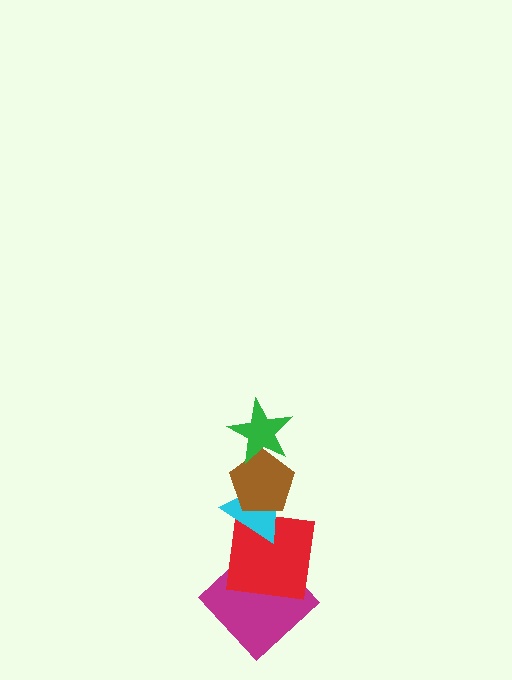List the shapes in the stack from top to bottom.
From top to bottom: the green star, the brown pentagon, the cyan triangle, the red square, the magenta diamond.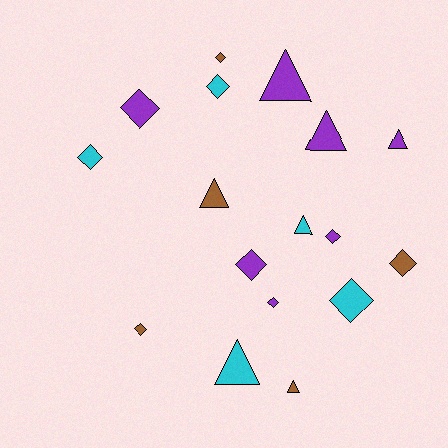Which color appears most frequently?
Purple, with 7 objects.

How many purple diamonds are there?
There are 4 purple diamonds.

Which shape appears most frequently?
Diamond, with 10 objects.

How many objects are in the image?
There are 17 objects.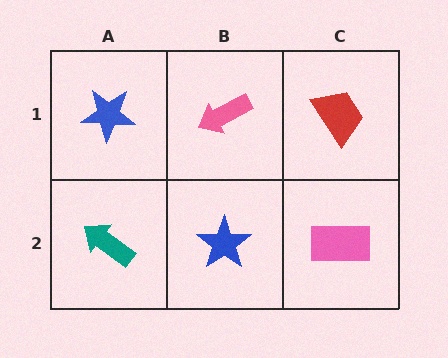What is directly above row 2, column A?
A blue star.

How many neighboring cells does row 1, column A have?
2.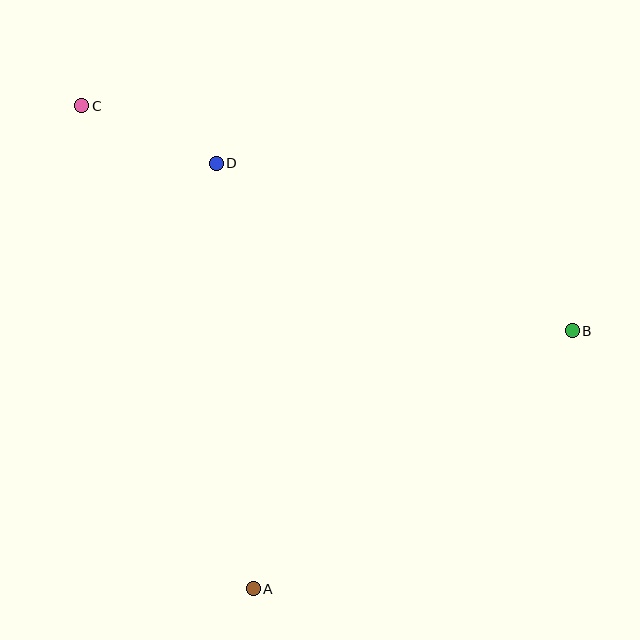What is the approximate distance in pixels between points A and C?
The distance between A and C is approximately 512 pixels.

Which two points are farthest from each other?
Points B and C are farthest from each other.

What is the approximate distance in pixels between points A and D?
The distance between A and D is approximately 427 pixels.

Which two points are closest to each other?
Points C and D are closest to each other.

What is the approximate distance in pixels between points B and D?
The distance between B and D is approximately 393 pixels.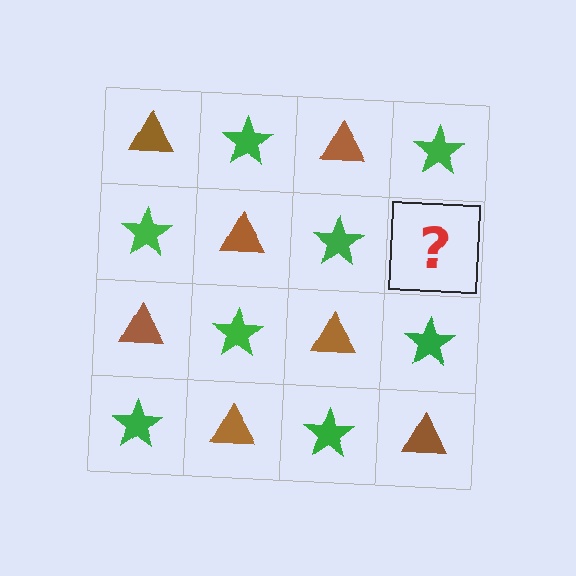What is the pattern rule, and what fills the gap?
The rule is that it alternates brown triangle and green star in a checkerboard pattern. The gap should be filled with a brown triangle.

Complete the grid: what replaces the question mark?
The question mark should be replaced with a brown triangle.